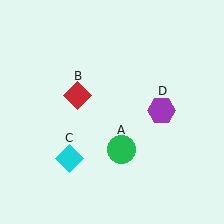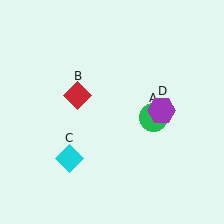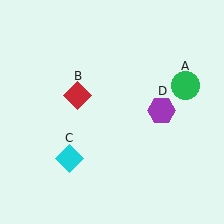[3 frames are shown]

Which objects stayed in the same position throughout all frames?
Red diamond (object B) and cyan diamond (object C) and purple hexagon (object D) remained stationary.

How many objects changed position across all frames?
1 object changed position: green circle (object A).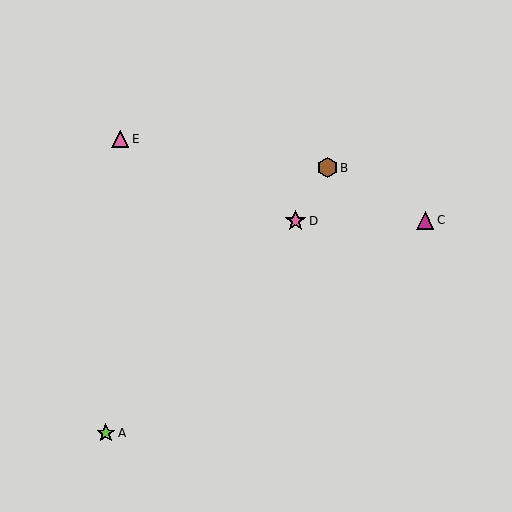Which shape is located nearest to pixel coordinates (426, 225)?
The magenta triangle (labeled C) at (425, 220) is nearest to that location.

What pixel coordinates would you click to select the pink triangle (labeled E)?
Click at (120, 139) to select the pink triangle E.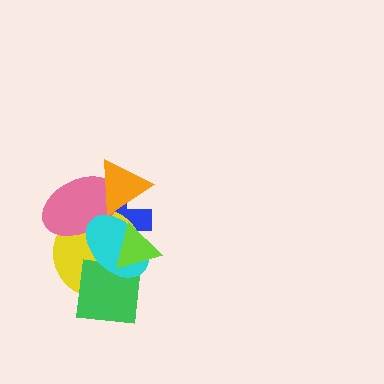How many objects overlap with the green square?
3 objects overlap with the green square.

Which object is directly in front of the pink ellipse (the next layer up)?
The cyan ellipse is directly in front of the pink ellipse.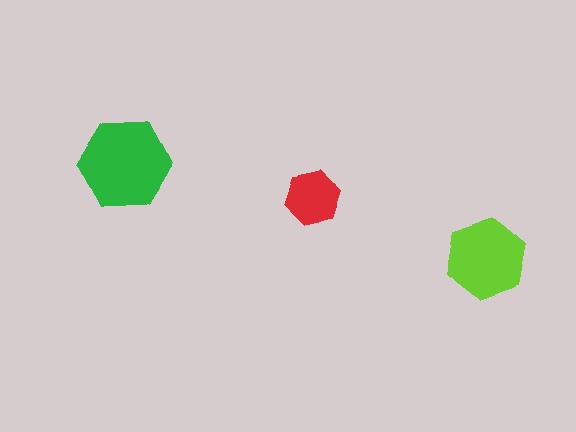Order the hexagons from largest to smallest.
the green one, the lime one, the red one.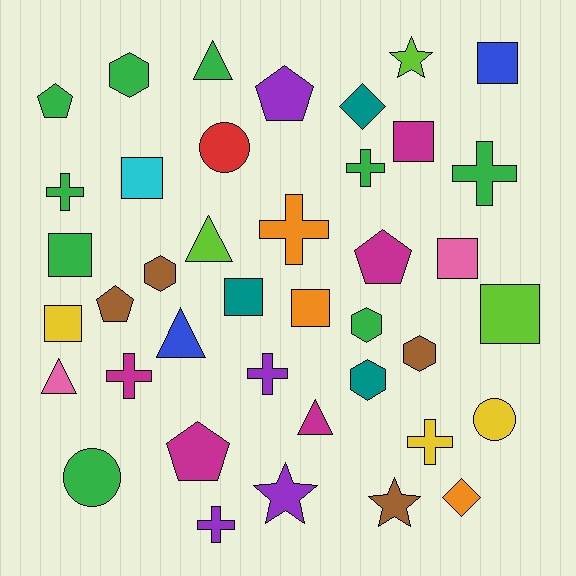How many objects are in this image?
There are 40 objects.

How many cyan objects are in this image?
There is 1 cyan object.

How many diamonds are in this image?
There are 2 diamonds.